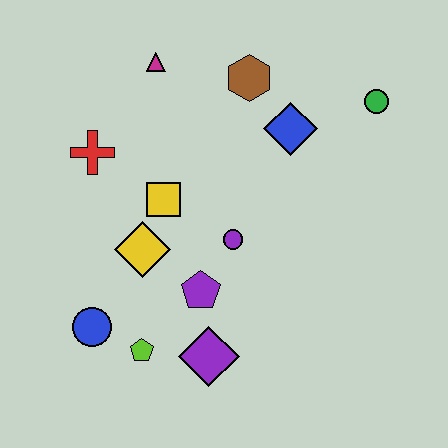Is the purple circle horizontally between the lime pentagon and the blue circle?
No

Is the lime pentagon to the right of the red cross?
Yes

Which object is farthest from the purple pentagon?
The green circle is farthest from the purple pentagon.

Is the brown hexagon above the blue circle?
Yes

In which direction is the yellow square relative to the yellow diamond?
The yellow square is above the yellow diamond.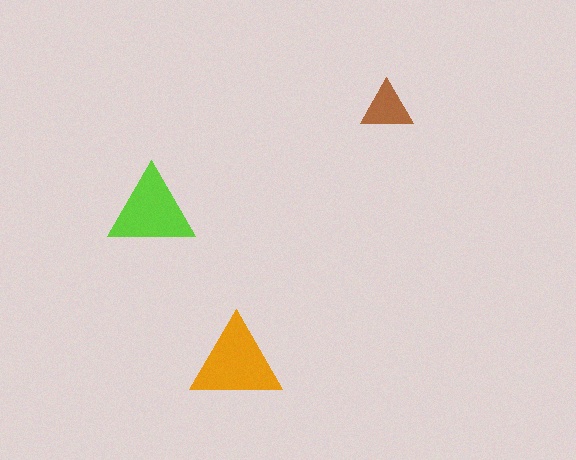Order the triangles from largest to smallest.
the orange one, the lime one, the brown one.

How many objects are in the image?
There are 3 objects in the image.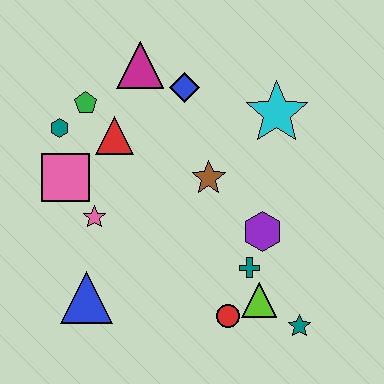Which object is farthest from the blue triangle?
The cyan star is farthest from the blue triangle.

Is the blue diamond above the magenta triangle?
No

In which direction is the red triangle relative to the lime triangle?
The red triangle is above the lime triangle.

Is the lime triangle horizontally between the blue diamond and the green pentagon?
No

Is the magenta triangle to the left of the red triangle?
No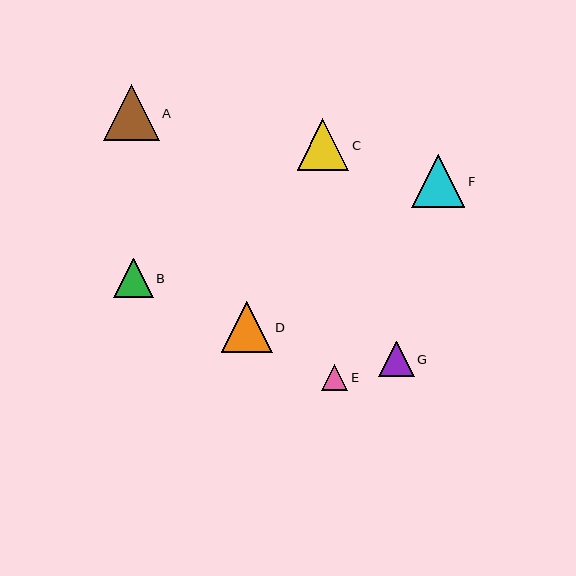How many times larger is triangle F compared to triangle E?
Triangle F is approximately 2.0 times the size of triangle E.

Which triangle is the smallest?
Triangle E is the smallest with a size of approximately 26 pixels.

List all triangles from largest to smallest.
From largest to smallest: A, F, C, D, B, G, E.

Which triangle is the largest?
Triangle A is the largest with a size of approximately 56 pixels.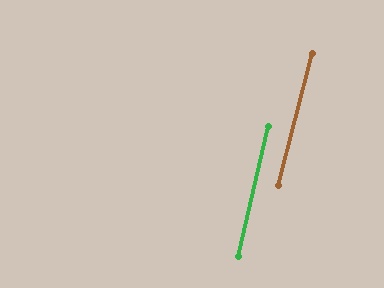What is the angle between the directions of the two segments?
Approximately 1 degree.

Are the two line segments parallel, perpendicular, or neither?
Parallel — their directions differ by only 1.1°.